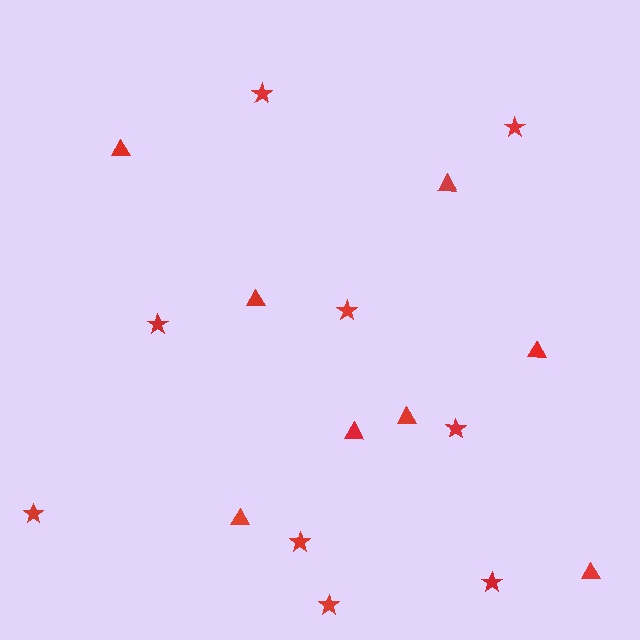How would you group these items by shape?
There are 2 groups: one group of triangles (8) and one group of stars (9).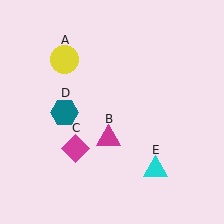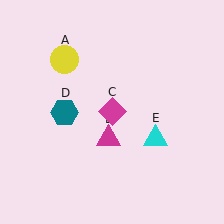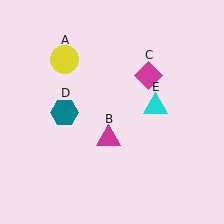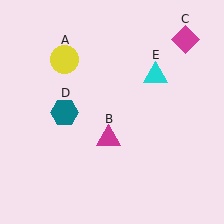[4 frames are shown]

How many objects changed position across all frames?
2 objects changed position: magenta diamond (object C), cyan triangle (object E).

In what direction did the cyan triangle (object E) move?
The cyan triangle (object E) moved up.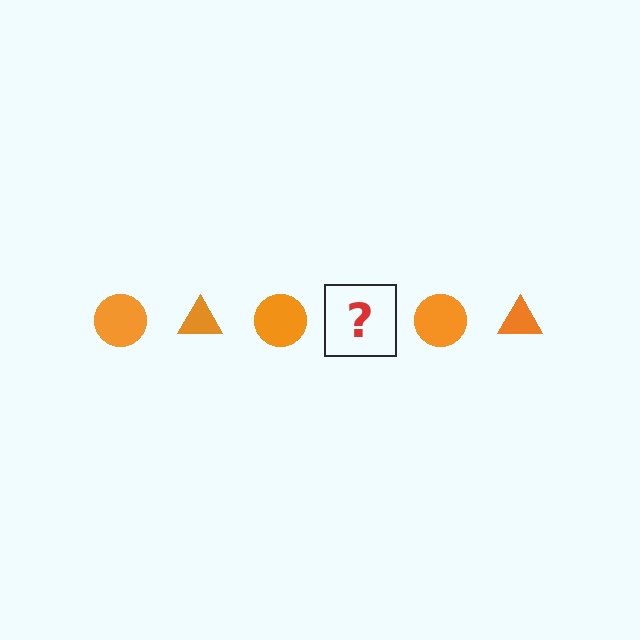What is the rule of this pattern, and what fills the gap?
The rule is that the pattern cycles through circle, triangle shapes in orange. The gap should be filled with an orange triangle.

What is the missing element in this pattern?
The missing element is an orange triangle.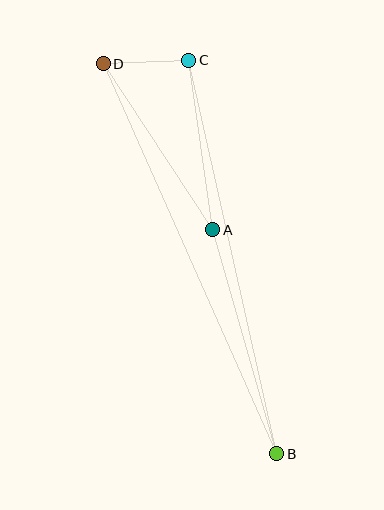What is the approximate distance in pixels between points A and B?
The distance between A and B is approximately 233 pixels.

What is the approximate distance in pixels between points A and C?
The distance between A and C is approximately 171 pixels.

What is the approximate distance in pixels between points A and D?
The distance between A and D is approximately 199 pixels.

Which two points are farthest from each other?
Points B and D are farthest from each other.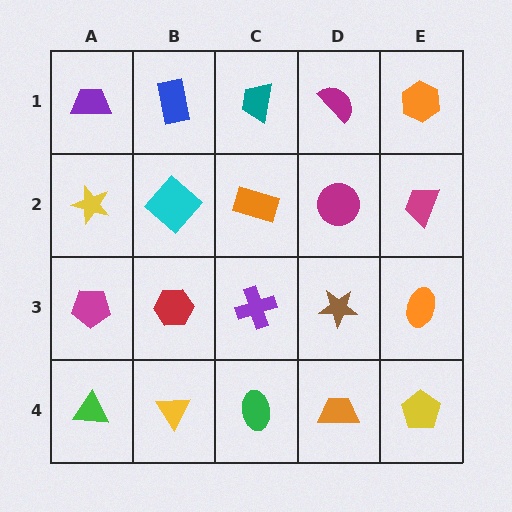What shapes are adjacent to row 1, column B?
A cyan diamond (row 2, column B), a purple trapezoid (row 1, column A), a teal trapezoid (row 1, column C).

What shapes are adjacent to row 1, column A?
A yellow star (row 2, column A), a blue rectangle (row 1, column B).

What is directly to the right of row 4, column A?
A yellow triangle.